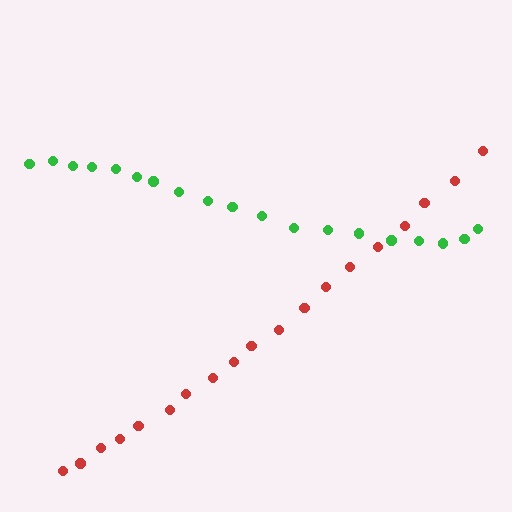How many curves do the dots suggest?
There are 2 distinct paths.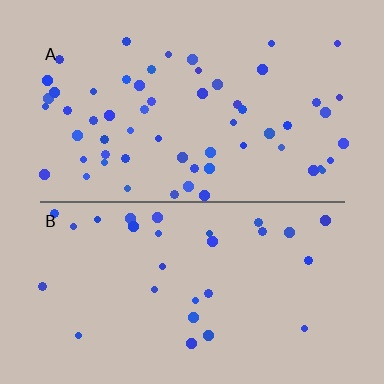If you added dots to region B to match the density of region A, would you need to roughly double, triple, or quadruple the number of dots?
Approximately double.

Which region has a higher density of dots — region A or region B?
A (the top).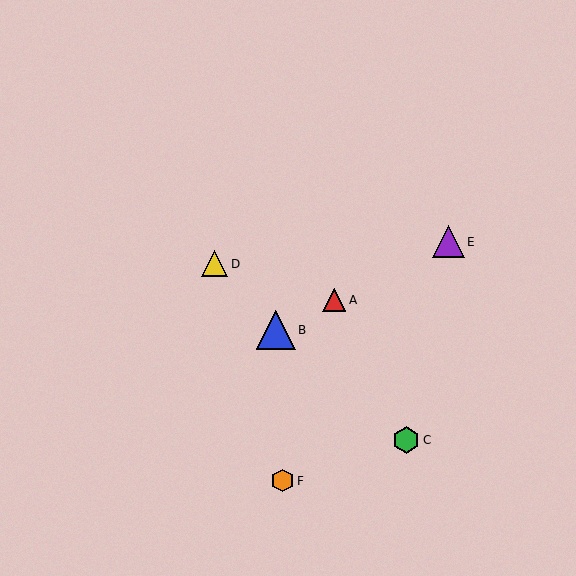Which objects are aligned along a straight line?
Objects A, B, E are aligned along a straight line.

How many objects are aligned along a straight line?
3 objects (A, B, E) are aligned along a straight line.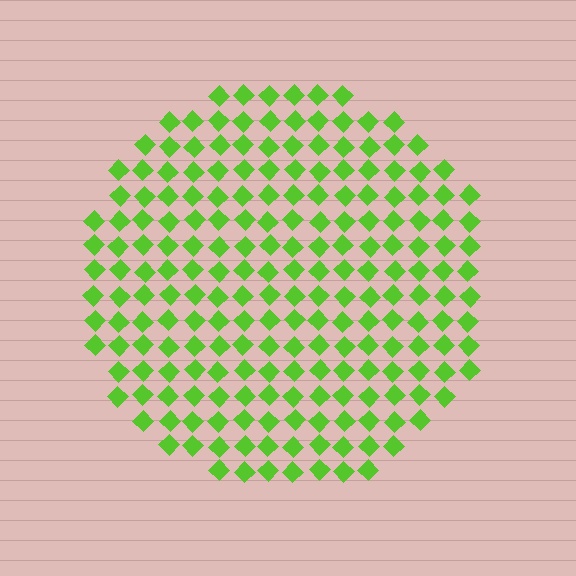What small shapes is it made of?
It is made of small diamonds.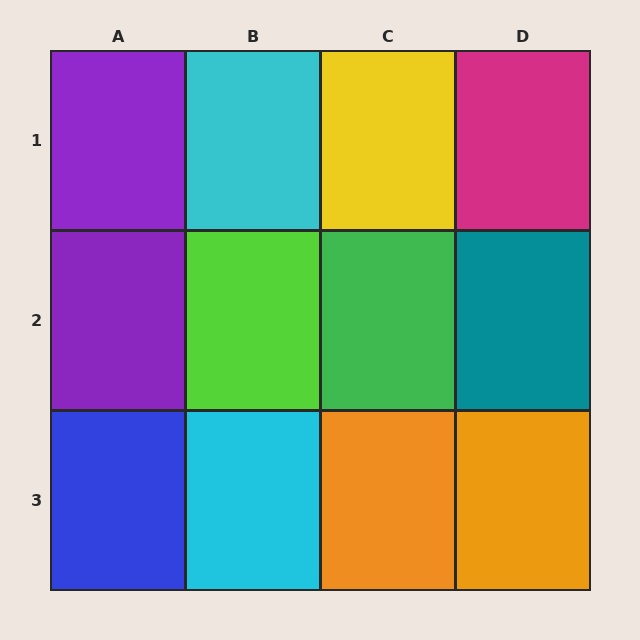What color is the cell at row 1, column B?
Cyan.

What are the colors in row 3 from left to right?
Blue, cyan, orange, orange.